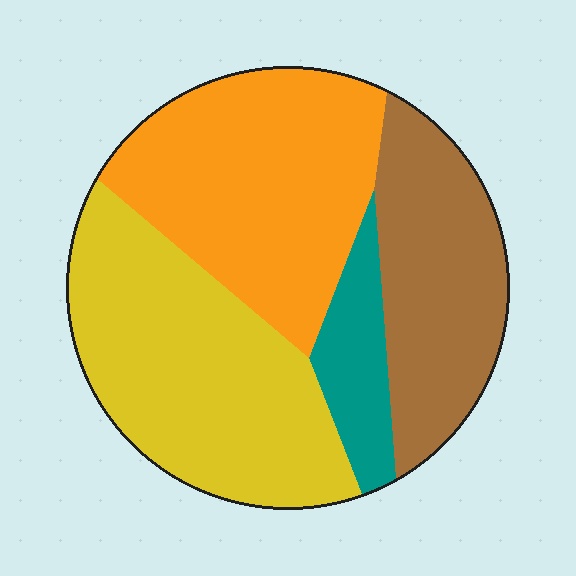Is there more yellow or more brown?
Yellow.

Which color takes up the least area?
Teal, at roughly 10%.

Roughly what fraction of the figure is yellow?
Yellow takes up about one third (1/3) of the figure.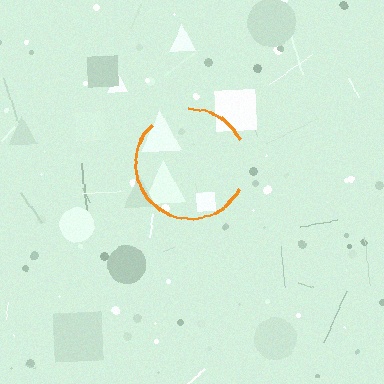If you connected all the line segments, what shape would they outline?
They would outline a circle.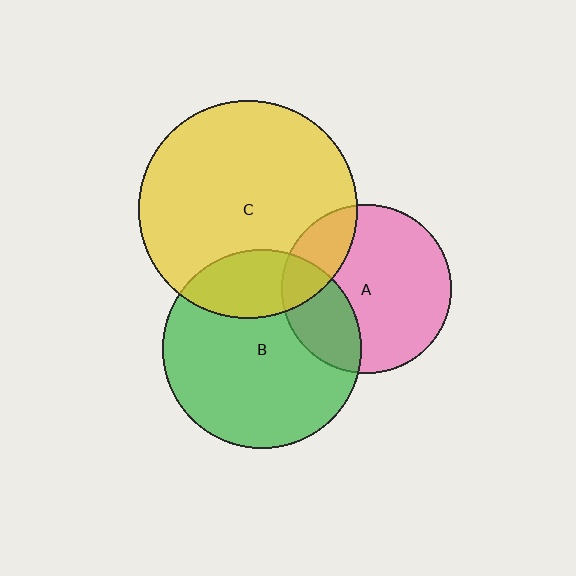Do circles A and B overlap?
Yes.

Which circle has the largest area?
Circle C (yellow).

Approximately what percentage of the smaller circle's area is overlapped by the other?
Approximately 25%.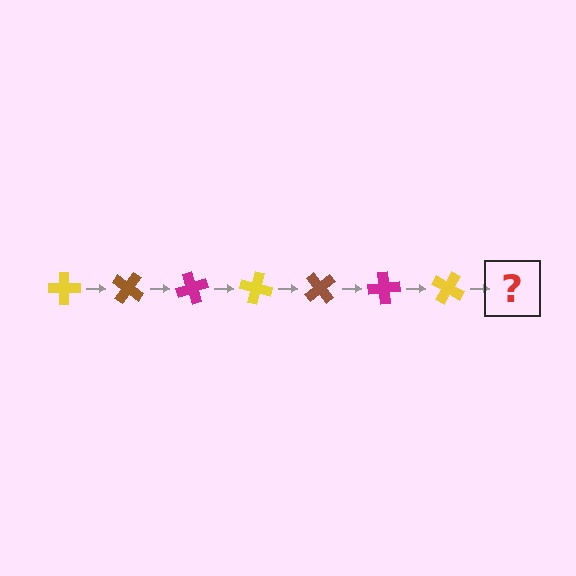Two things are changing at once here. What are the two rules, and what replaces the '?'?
The two rules are that it rotates 35 degrees each step and the color cycles through yellow, brown, and magenta. The '?' should be a brown cross, rotated 245 degrees from the start.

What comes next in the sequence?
The next element should be a brown cross, rotated 245 degrees from the start.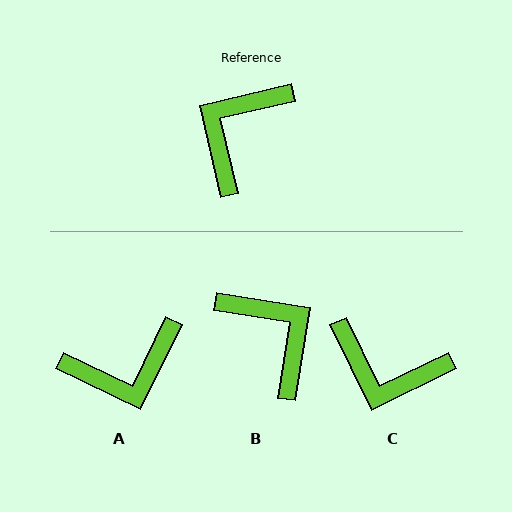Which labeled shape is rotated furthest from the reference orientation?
A, about 141 degrees away.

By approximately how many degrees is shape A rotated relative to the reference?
Approximately 141 degrees counter-clockwise.